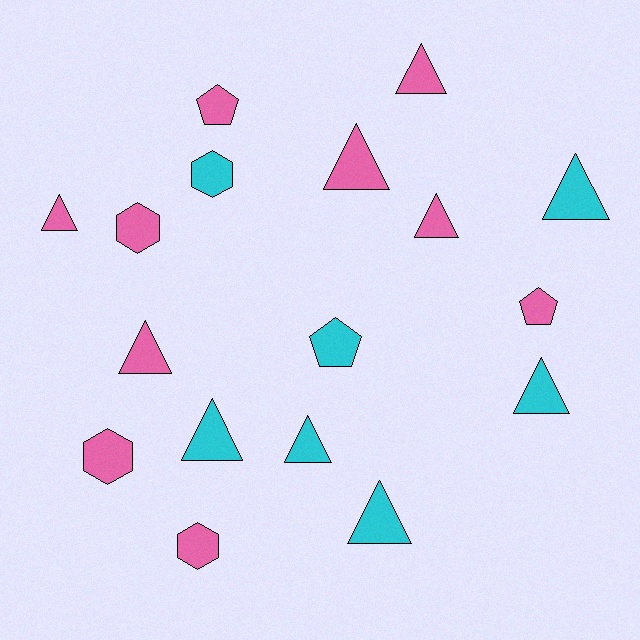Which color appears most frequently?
Pink, with 10 objects.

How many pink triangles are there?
There are 5 pink triangles.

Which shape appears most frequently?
Triangle, with 10 objects.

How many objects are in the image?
There are 17 objects.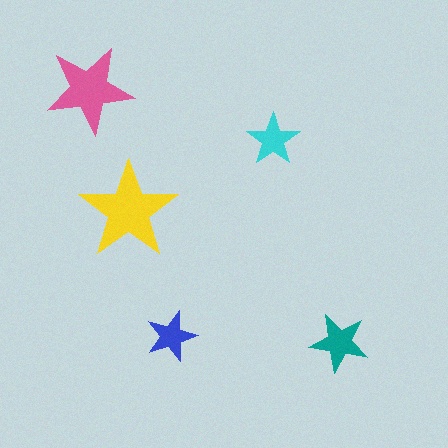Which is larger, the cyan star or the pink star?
The pink one.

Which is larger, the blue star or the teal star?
The teal one.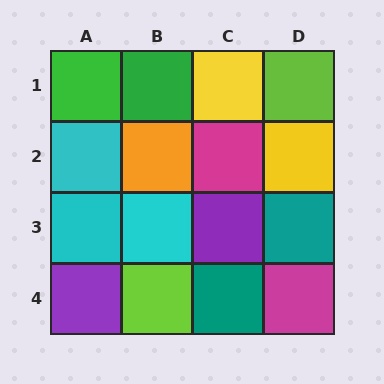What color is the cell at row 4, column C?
Teal.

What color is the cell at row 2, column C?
Magenta.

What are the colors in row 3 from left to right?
Cyan, cyan, purple, teal.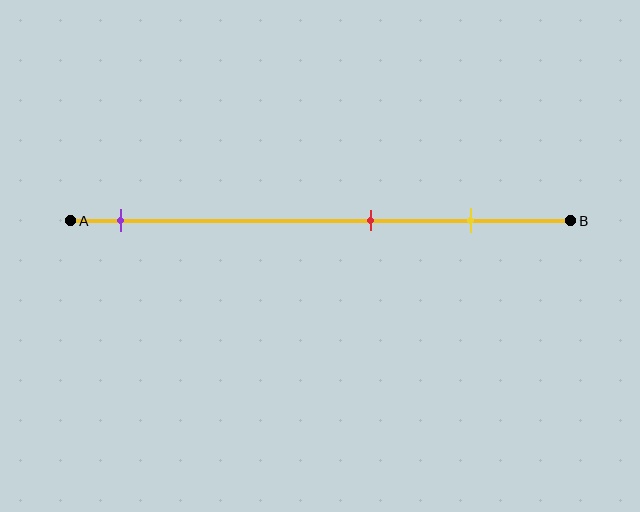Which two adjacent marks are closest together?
The red and yellow marks are the closest adjacent pair.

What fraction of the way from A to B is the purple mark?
The purple mark is approximately 10% (0.1) of the way from A to B.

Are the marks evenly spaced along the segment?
No, the marks are not evenly spaced.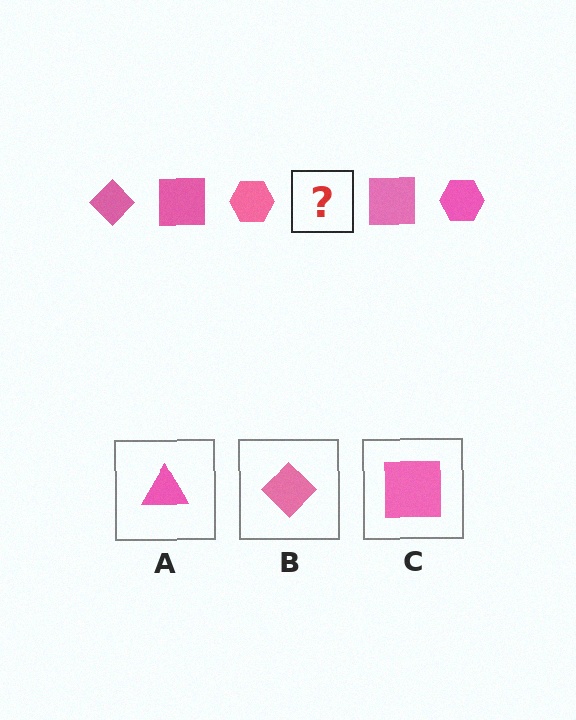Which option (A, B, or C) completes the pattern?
B.